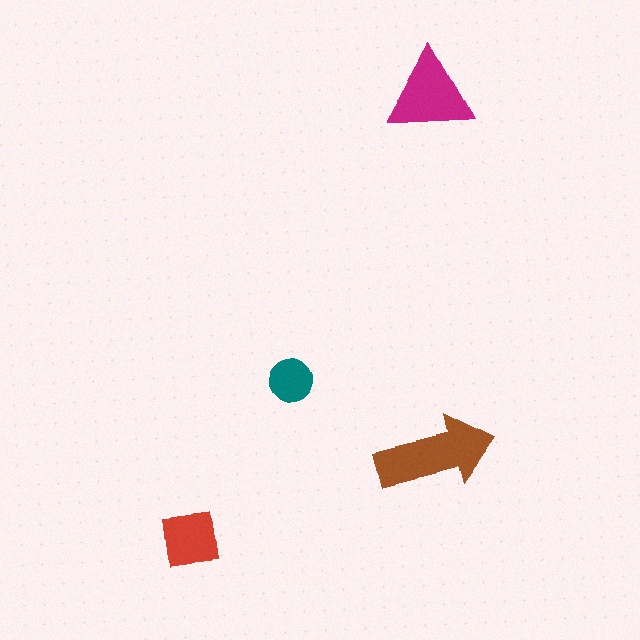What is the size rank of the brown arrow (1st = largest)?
1st.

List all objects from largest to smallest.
The brown arrow, the magenta triangle, the red square, the teal circle.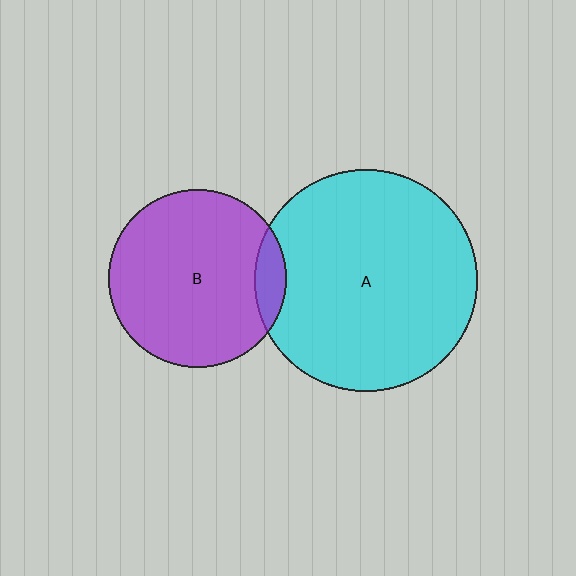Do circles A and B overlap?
Yes.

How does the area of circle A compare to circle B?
Approximately 1.6 times.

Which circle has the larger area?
Circle A (cyan).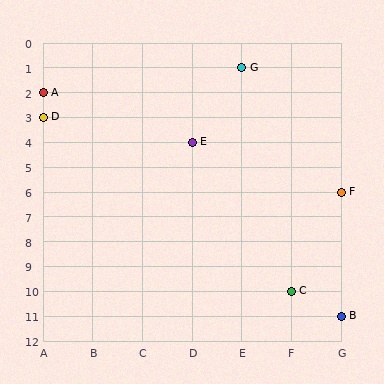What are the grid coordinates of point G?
Point G is at grid coordinates (E, 1).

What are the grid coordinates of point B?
Point B is at grid coordinates (G, 11).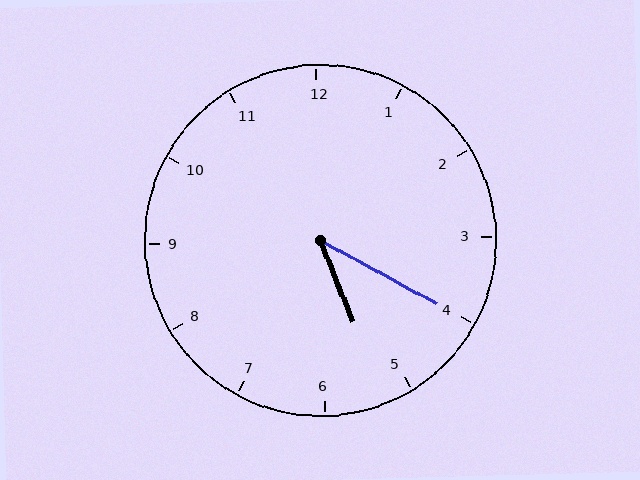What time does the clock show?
5:20.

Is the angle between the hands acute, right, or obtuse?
It is acute.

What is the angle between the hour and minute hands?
Approximately 40 degrees.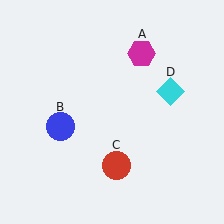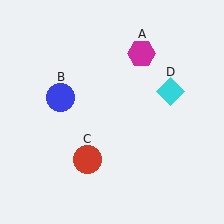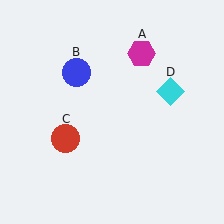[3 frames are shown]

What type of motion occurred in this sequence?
The blue circle (object B), red circle (object C) rotated clockwise around the center of the scene.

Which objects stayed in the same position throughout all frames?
Magenta hexagon (object A) and cyan diamond (object D) remained stationary.